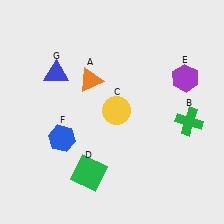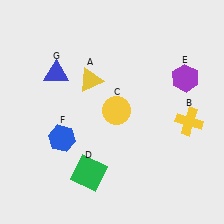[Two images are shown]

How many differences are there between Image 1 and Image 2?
There are 2 differences between the two images.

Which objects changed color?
A changed from orange to yellow. B changed from green to yellow.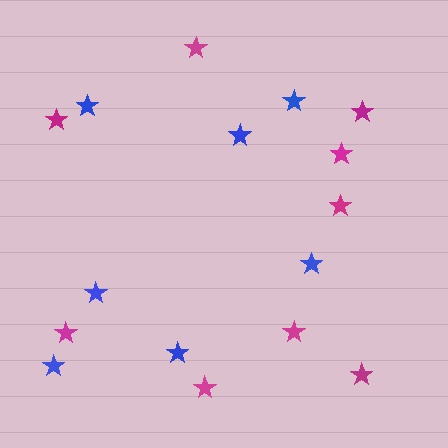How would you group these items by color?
There are 2 groups: one group of magenta stars (9) and one group of blue stars (7).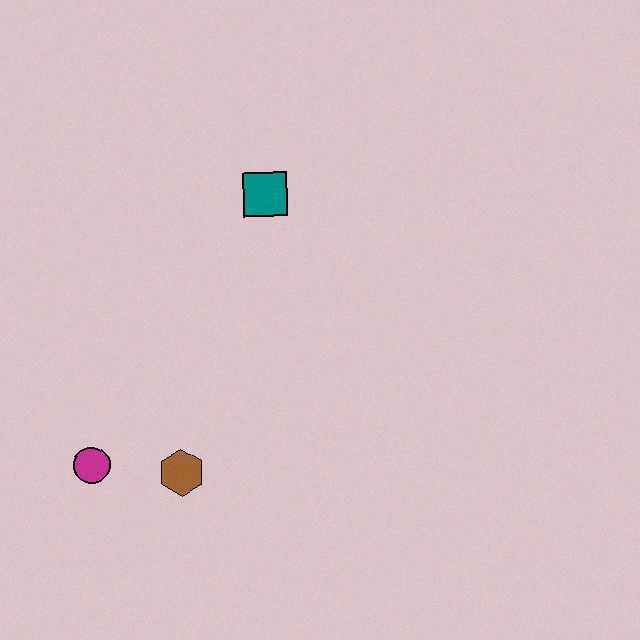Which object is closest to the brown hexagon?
The magenta circle is closest to the brown hexagon.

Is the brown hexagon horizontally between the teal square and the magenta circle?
Yes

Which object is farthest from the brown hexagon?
The teal square is farthest from the brown hexagon.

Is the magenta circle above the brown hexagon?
Yes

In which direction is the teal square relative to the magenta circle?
The teal square is above the magenta circle.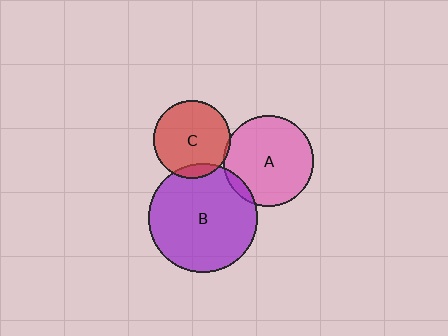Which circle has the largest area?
Circle B (purple).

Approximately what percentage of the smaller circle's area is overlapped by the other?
Approximately 10%.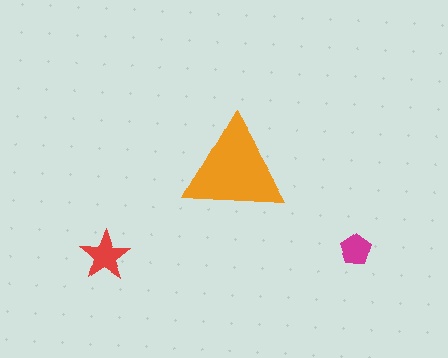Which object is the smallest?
The magenta pentagon.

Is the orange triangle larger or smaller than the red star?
Larger.